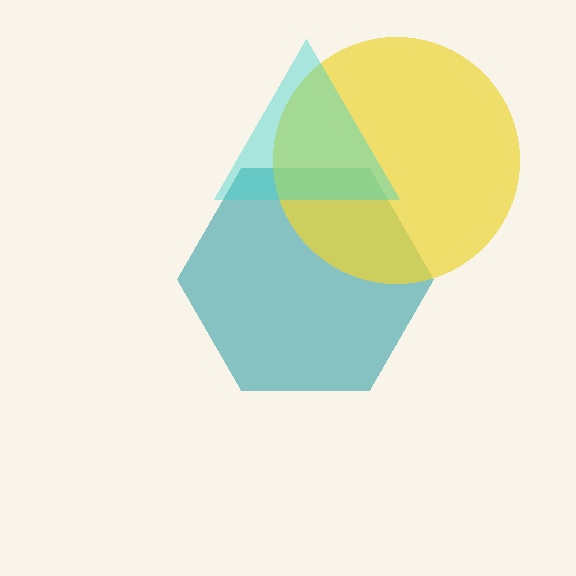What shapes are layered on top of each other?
The layered shapes are: a teal hexagon, a yellow circle, a cyan triangle.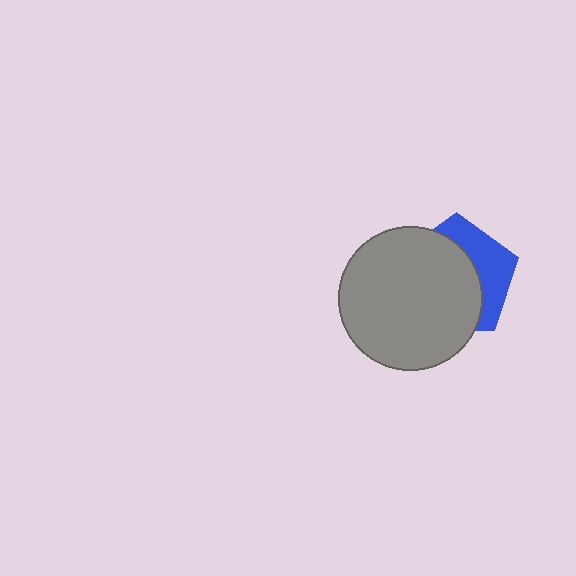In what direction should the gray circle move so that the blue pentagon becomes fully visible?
The gray circle should move left. That is the shortest direction to clear the overlap and leave the blue pentagon fully visible.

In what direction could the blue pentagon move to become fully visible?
The blue pentagon could move right. That would shift it out from behind the gray circle entirely.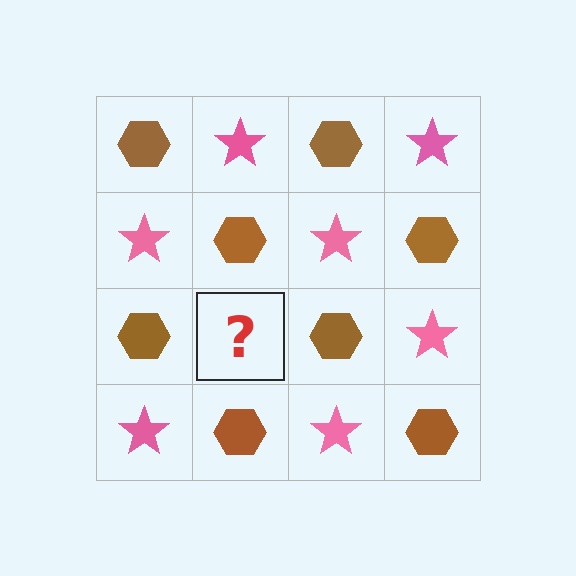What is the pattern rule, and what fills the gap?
The rule is that it alternates brown hexagon and pink star in a checkerboard pattern. The gap should be filled with a pink star.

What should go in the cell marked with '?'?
The missing cell should contain a pink star.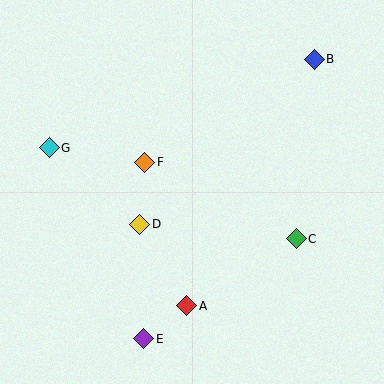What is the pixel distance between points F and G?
The distance between F and G is 97 pixels.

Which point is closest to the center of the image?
Point F at (145, 162) is closest to the center.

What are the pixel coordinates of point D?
Point D is at (140, 224).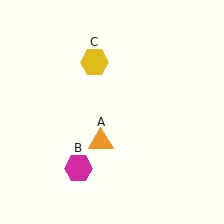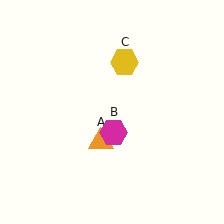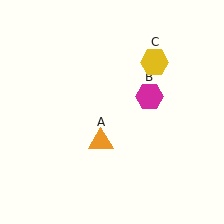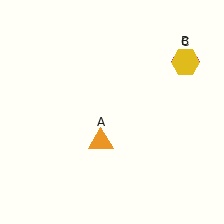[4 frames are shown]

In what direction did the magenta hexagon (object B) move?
The magenta hexagon (object B) moved up and to the right.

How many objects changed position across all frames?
2 objects changed position: magenta hexagon (object B), yellow hexagon (object C).